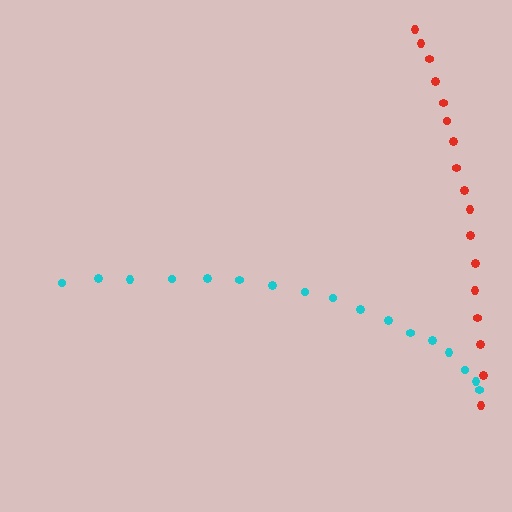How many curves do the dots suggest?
There are 2 distinct paths.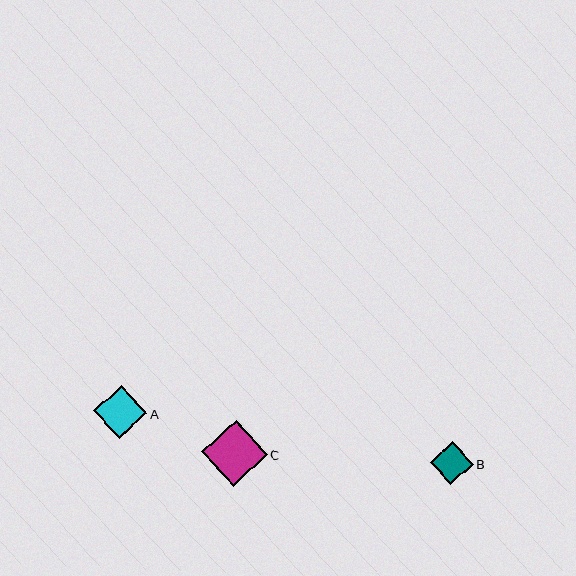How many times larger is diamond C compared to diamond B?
Diamond C is approximately 1.5 times the size of diamond B.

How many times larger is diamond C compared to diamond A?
Diamond C is approximately 1.2 times the size of diamond A.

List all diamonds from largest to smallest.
From largest to smallest: C, A, B.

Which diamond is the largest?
Diamond C is the largest with a size of approximately 66 pixels.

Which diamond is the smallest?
Diamond B is the smallest with a size of approximately 43 pixels.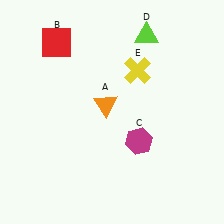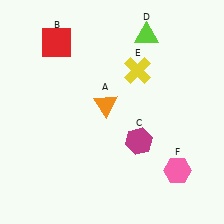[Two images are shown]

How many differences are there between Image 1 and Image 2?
There is 1 difference between the two images.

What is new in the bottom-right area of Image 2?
A pink hexagon (F) was added in the bottom-right area of Image 2.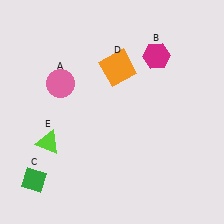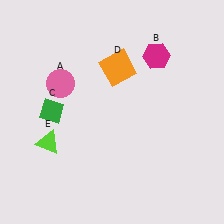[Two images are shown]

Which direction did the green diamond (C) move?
The green diamond (C) moved up.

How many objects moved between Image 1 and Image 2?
1 object moved between the two images.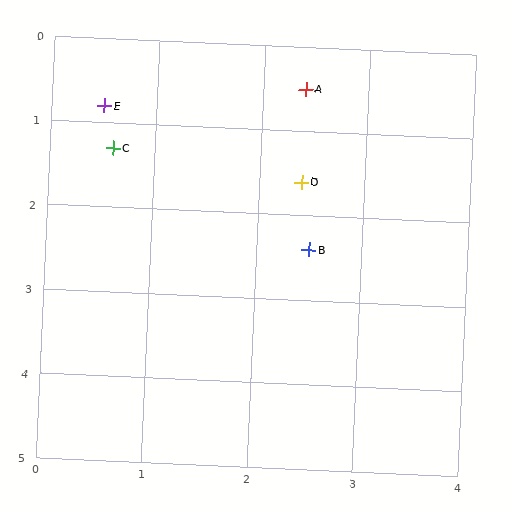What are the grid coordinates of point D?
Point D is at approximately (2.4, 1.6).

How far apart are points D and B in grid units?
Points D and B are about 0.8 grid units apart.